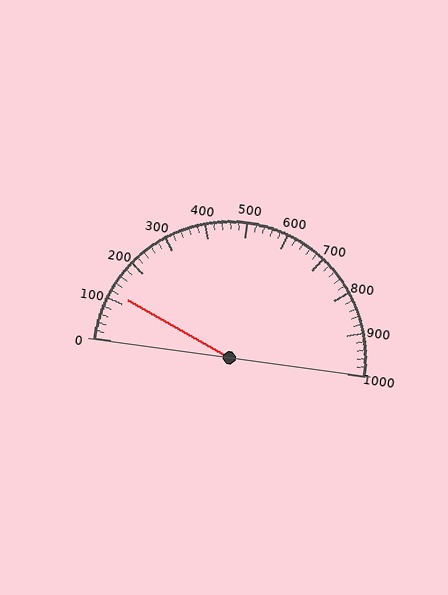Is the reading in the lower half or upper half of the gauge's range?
The reading is in the lower half of the range (0 to 1000).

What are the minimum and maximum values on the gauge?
The gauge ranges from 0 to 1000.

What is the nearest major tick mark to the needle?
The nearest major tick mark is 100.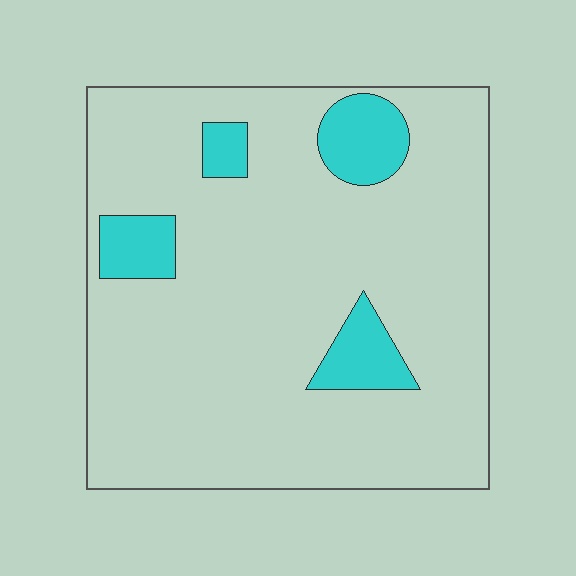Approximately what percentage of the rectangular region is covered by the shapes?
Approximately 10%.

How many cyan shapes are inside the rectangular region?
4.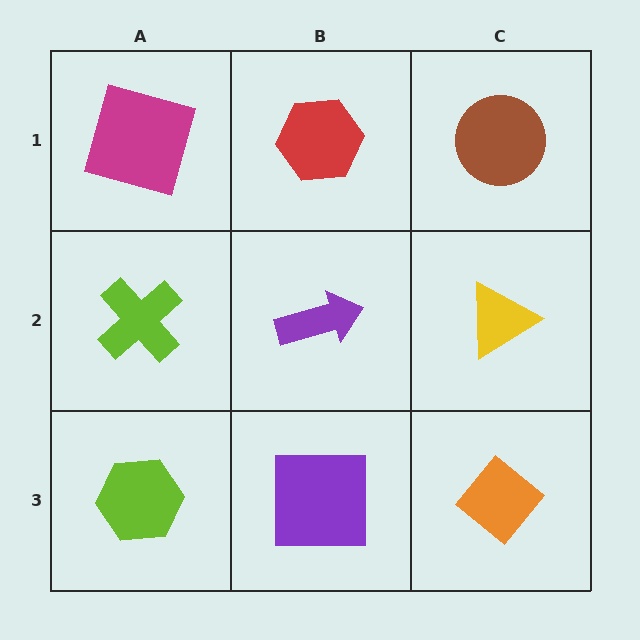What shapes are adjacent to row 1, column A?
A lime cross (row 2, column A), a red hexagon (row 1, column B).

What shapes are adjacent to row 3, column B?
A purple arrow (row 2, column B), a lime hexagon (row 3, column A), an orange diamond (row 3, column C).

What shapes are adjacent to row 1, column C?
A yellow triangle (row 2, column C), a red hexagon (row 1, column B).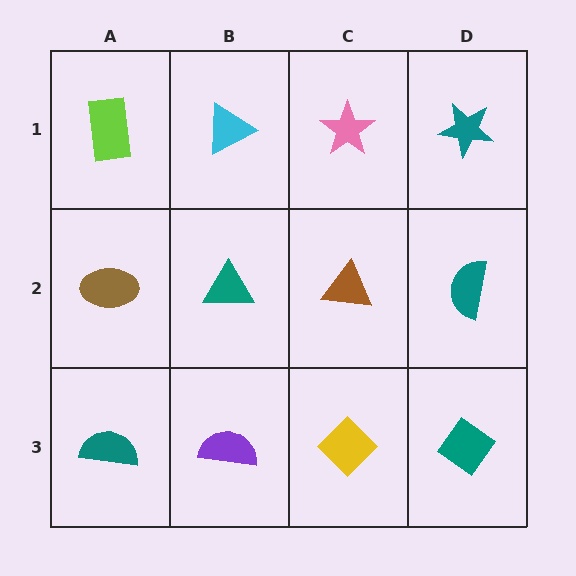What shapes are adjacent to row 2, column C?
A pink star (row 1, column C), a yellow diamond (row 3, column C), a teal triangle (row 2, column B), a teal semicircle (row 2, column D).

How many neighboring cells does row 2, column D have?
3.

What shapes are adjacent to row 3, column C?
A brown triangle (row 2, column C), a purple semicircle (row 3, column B), a teal diamond (row 3, column D).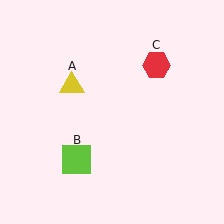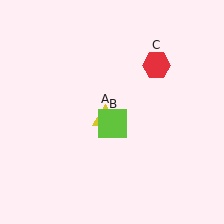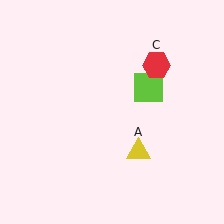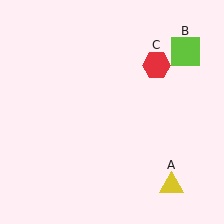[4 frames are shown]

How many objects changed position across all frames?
2 objects changed position: yellow triangle (object A), lime square (object B).